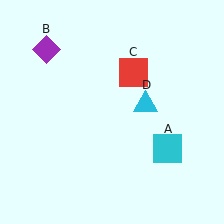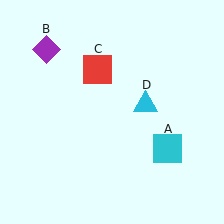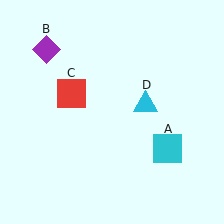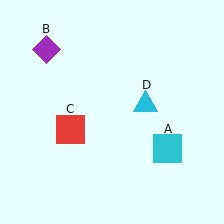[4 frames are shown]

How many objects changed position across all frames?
1 object changed position: red square (object C).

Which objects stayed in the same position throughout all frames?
Cyan square (object A) and purple diamond (object B) and cyan triangle (object D) remained stationary.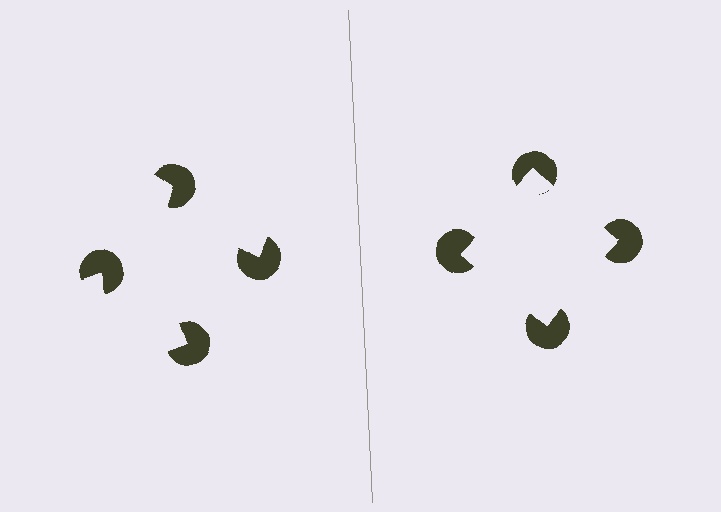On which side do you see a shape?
An illusory square appears on the right side. On the left side the wedge cuts are rotated, so no coherent shape forms.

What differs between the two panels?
The pac-man discs are positioned identically on both sides; only the wedge orientations differ. On the right they align to a square; on the left they are misaligned.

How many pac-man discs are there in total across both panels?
8 — 4 on each side.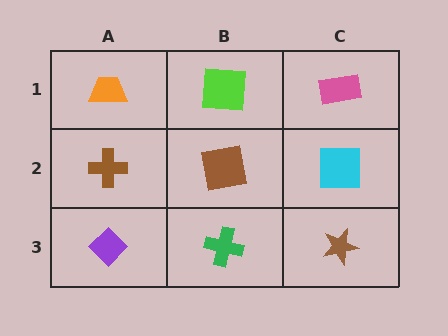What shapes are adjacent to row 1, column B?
A brown square (row 2, column B), an orange trapezoid (row 1, column A), a pink rectangle (row 1, column C).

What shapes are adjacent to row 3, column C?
A cyan square (row 2, column C), a green cross (row 3, column B).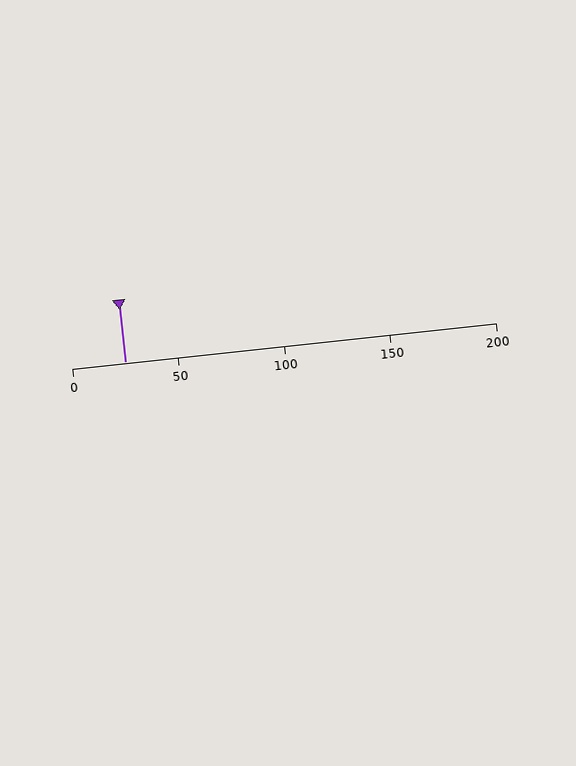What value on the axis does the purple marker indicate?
The marker indicates approximately 25.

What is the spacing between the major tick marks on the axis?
The major ticks are spaced 50 apart.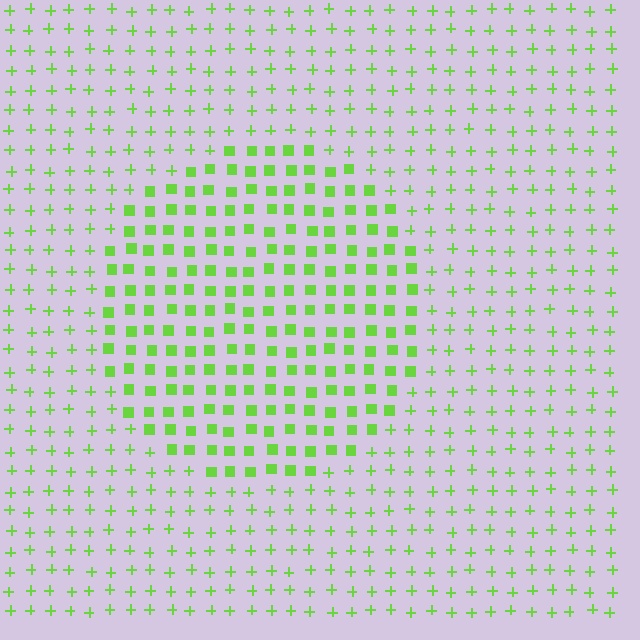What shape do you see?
I see a circle.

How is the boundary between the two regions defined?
The boundary is defined by a change in element shape: squares inside vs. plus signs outside. All elements share the same color and spacing.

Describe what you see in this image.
The image is filled with small lime elements arranged in a uniform grid. A circle-shaped region contains squares, while the surrounding area contains plus signs. The boundary is defined purely by the change in element shape.